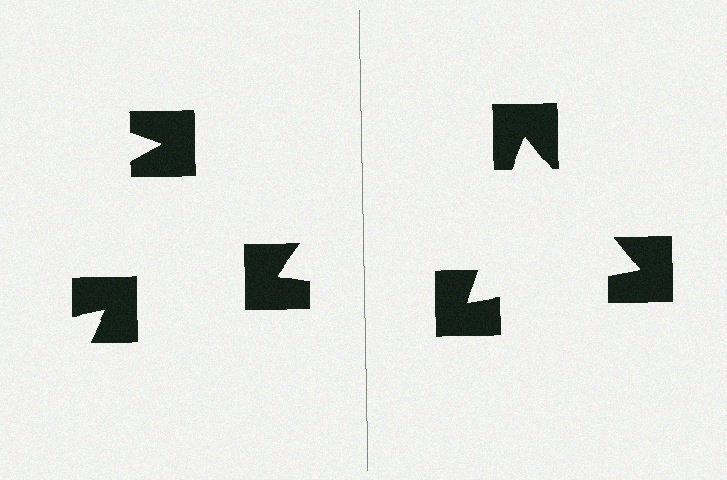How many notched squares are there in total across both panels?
6 — 3 on each side.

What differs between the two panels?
The notched squares are positioned identically on both sides; only the wedge orientations differ. On the right they align to a triangle; on the left they are misaligned.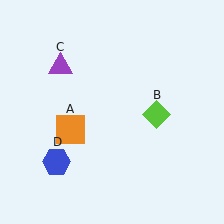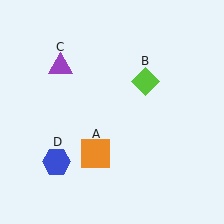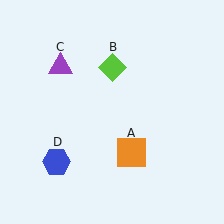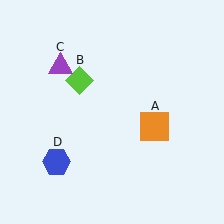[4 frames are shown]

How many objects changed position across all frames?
2 objects changed position: orange square (object A), lime diamond (object B).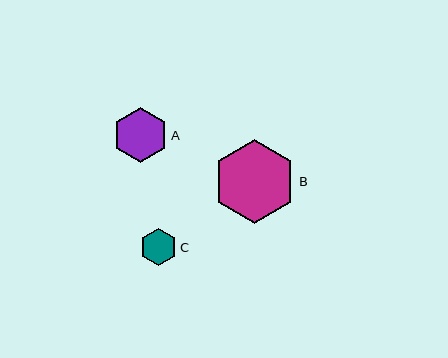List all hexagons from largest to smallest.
From largest to smallest: B, A, C.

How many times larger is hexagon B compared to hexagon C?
Hexagon B is approximately 2.2 times the size of hexagon C.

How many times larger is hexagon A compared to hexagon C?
Hexagon A is approximately 1.5 times the size of hexagon C.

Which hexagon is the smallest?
Hexagon C is the smallest with a size of approximately 37 pixels.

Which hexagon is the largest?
Hexagon B is the largest with a size of approximately 84 pixels.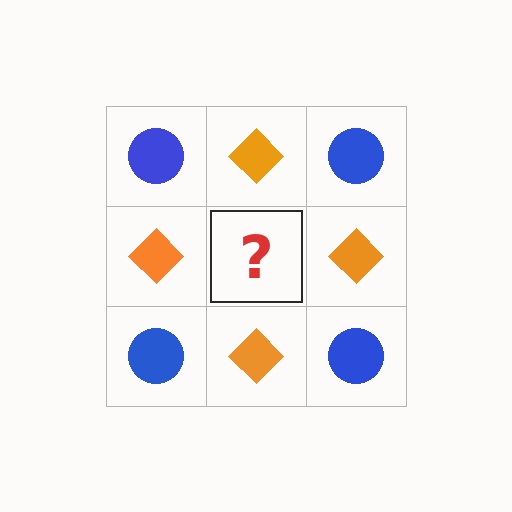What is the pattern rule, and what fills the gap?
The rule is that it alternates blue circle and orange diamond in a checkerboard pattern. The gap should be filled with a blue circle.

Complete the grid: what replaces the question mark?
The question mark should be replaced with a blue circle.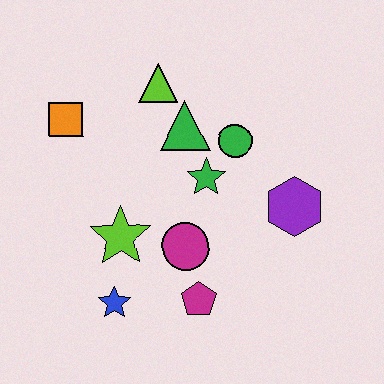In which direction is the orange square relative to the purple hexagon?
The orange square is to the left of the purple hexagon.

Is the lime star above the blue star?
Yes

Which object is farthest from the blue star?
The lime triangle is farthest from the blue star.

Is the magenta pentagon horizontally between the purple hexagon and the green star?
No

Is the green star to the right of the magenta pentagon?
Yes